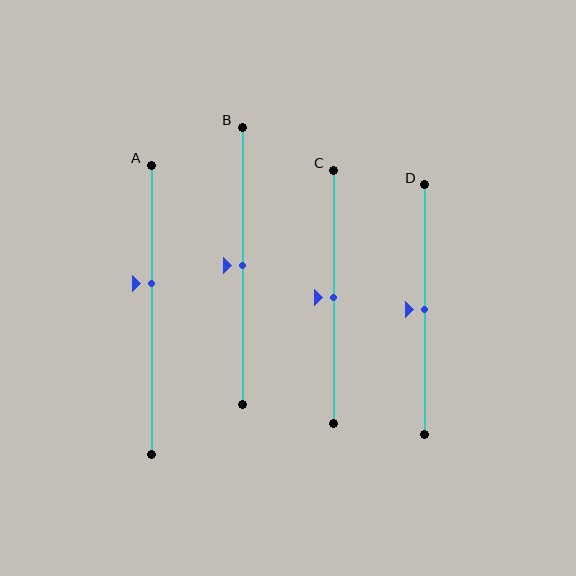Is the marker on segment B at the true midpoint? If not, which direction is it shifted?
Yes, the marker on segment B is at the true midpoint.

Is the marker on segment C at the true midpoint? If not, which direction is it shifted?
Yes, the marker on segment C is at the true midpoint.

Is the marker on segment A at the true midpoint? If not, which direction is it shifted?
No, the marker on segment A is shifted upward by about 9% of the segment length.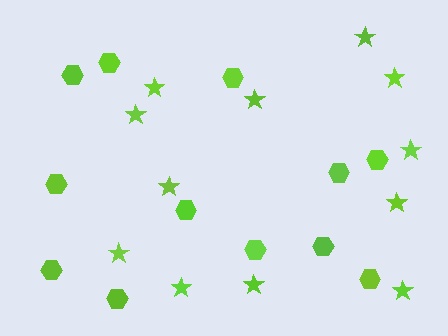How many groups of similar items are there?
There are 2 groups: one group of hexagons (12) and one group of stars (12).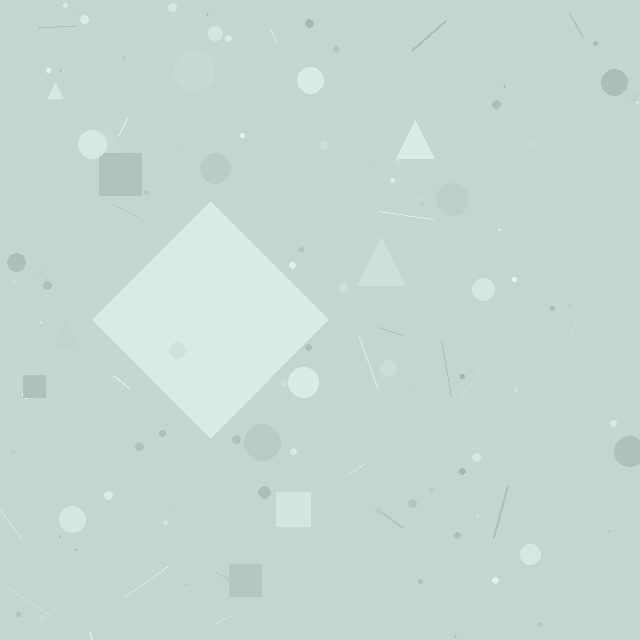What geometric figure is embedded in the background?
A diamond is embedded in the background.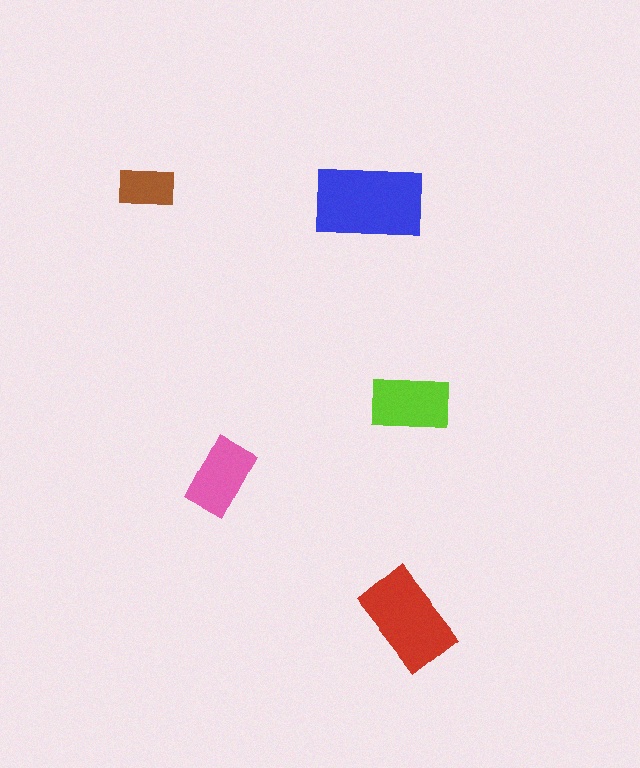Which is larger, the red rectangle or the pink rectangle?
The red one.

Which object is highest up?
The brown rectangle is topmost.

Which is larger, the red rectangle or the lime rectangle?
The red one.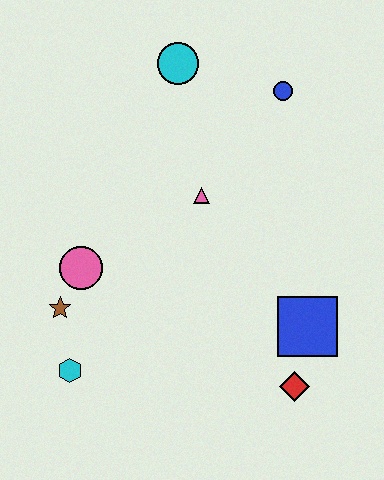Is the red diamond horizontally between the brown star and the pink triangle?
No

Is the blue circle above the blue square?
Yes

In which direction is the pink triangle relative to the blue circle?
The pink triangle is below the blue circle.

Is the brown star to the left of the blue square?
Yes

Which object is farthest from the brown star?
The blue circle is farthest from the brown star.